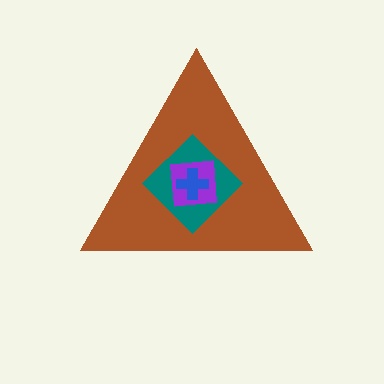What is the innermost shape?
The blue cross.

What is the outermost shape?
The brown triangle.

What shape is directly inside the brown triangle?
The teal diamond.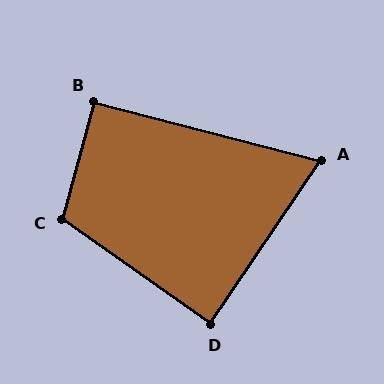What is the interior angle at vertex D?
Approximately 89 degrees (approximately right).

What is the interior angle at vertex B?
Approximately 91 degrees (approximately right).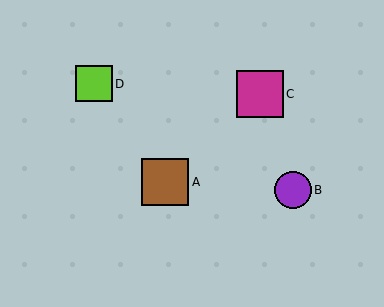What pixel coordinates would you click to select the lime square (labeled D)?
Click at (94, 84) to select the lime square D.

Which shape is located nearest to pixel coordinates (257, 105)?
The magenta square (labeled C) at (260, 94) is nearest to that location.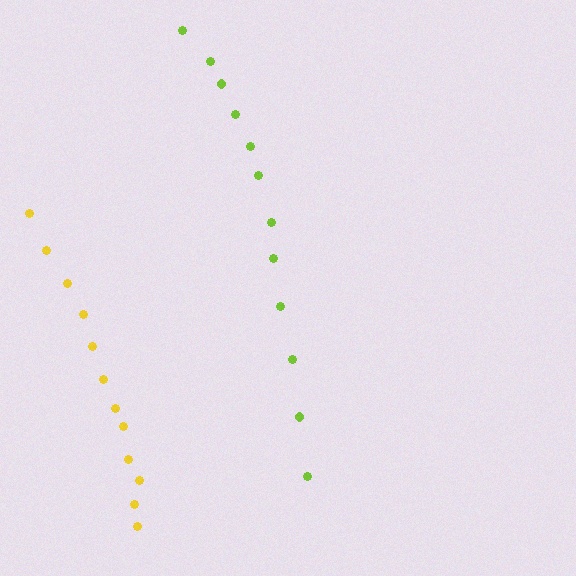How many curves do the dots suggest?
There are 2 distinct paths.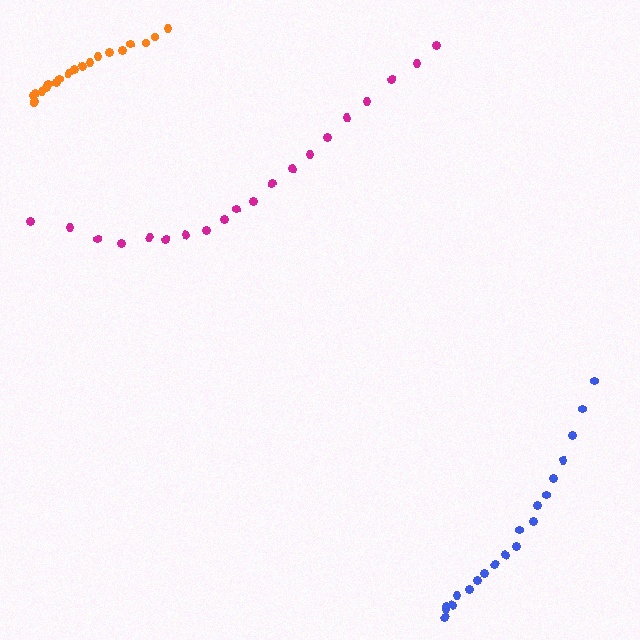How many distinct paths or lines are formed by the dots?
There are 3 distinct paths.